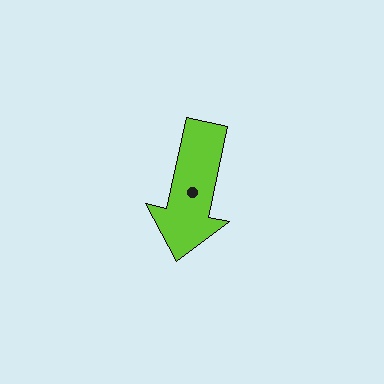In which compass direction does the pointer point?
South.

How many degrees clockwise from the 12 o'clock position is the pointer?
Approximately 192 degrees.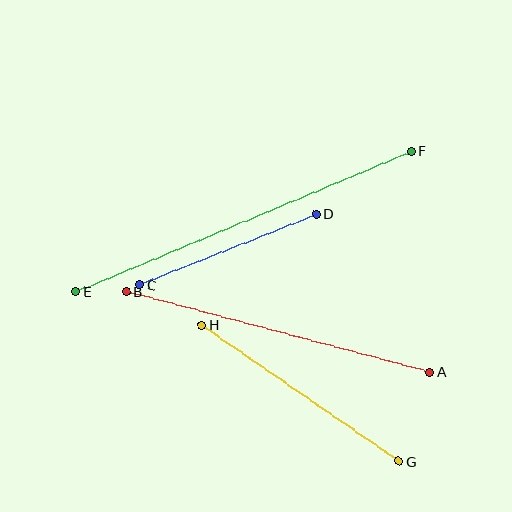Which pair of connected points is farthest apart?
Points E and F are farthest apart.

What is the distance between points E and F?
The distance is approximately 363 pixels.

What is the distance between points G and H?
The distance is approximately 240 pixels.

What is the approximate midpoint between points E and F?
The midpoint is at approximately (244, 221) pixels.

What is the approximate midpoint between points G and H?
The midpoint is at approximately (300, 393) pixels.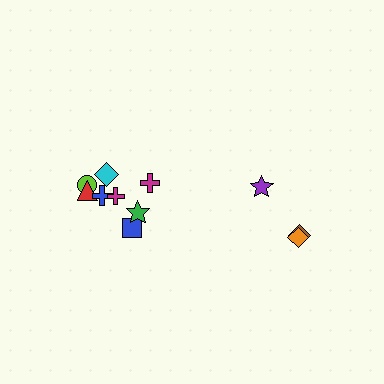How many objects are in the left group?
There are 8 objects.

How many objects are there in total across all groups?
There are 11 objects.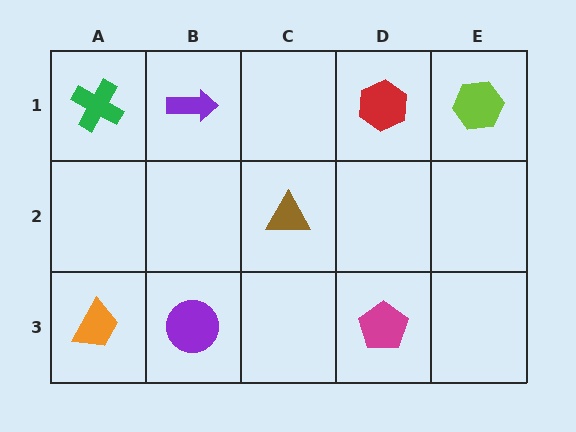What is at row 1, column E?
A lime hexagon.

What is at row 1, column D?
A red hexagon.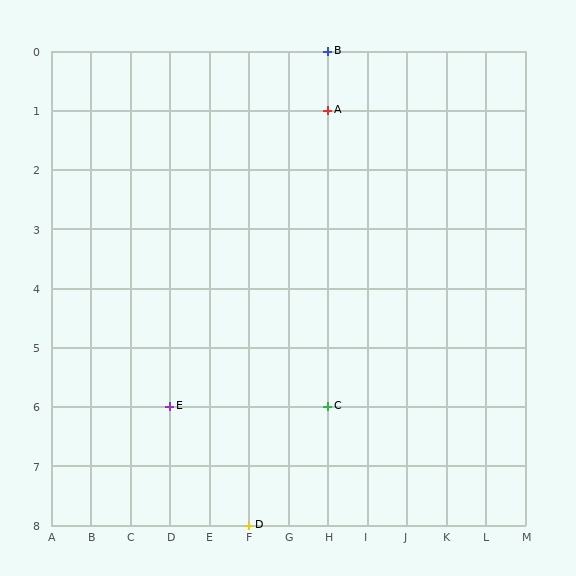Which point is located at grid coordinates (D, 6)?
Point E is at (D, 6).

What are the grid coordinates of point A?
Point A is at grid coordinates (H, 1).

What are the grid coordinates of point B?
Point B is at grid coordinates (H, 0).